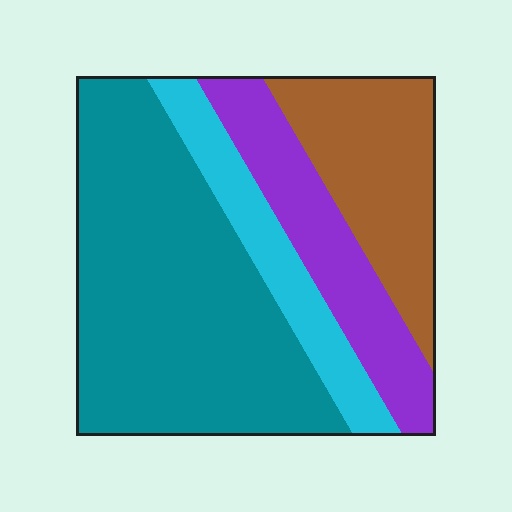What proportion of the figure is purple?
Purple takes up about one sixth (1/6) of the figure.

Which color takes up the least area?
Cyan, at roughly 15%.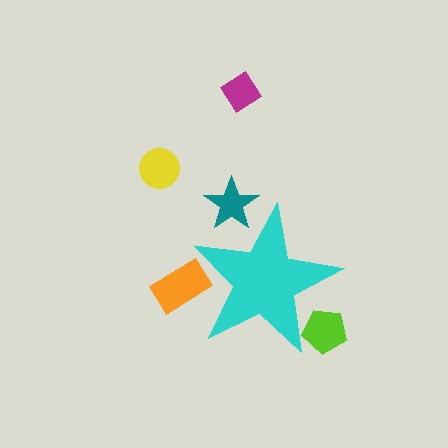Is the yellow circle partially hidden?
No, the yellow circle is fully visible.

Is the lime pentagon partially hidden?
Yes, the lime pentagon is partially hidden behind the cyan star.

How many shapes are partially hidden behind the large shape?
3 shapes are partially hidden.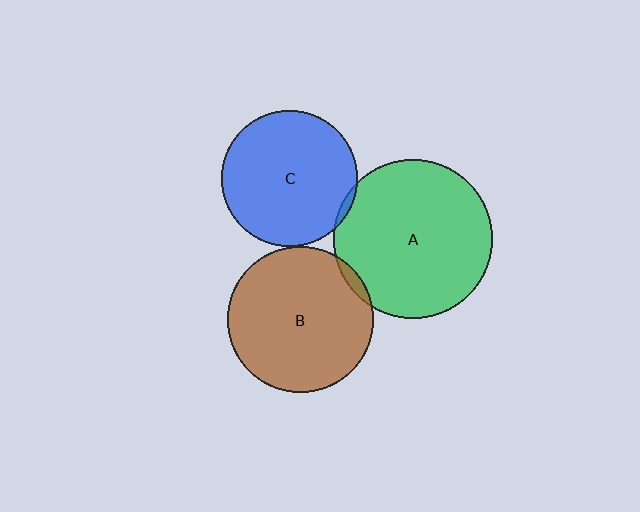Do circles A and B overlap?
Yes.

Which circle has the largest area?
Circle A (green).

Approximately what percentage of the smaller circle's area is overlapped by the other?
Approximately 5%.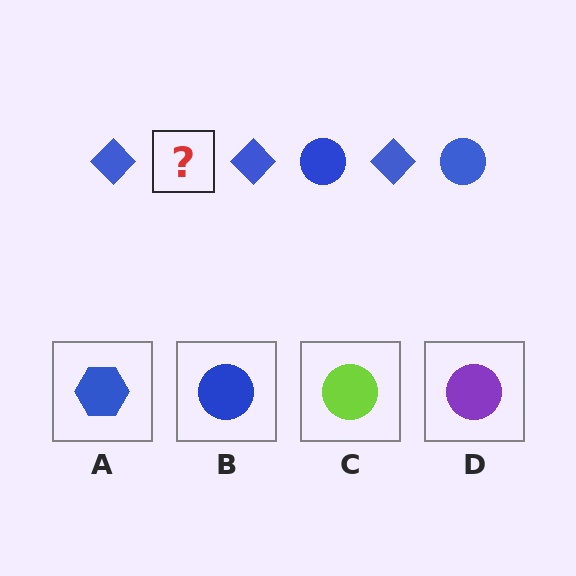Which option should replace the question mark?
Option B.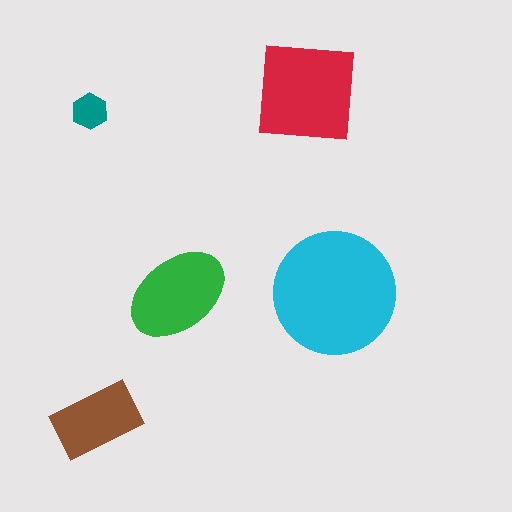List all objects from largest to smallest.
The cyan circle, the red square, the green ellipse, the brown rectangle, the teal hexagon.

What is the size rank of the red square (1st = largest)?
2nd.